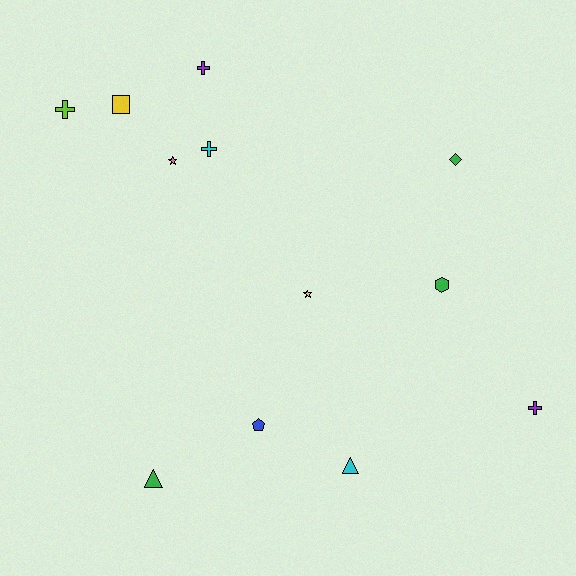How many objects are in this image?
There are 12 objects.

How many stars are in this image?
There are 2 stars.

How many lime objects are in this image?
There is 1 lime object.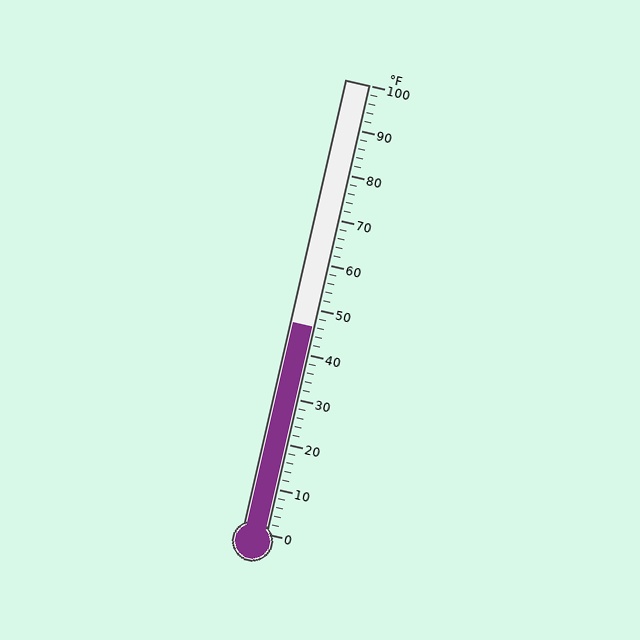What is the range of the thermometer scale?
The thermometer scale ranges from 0°F to 100°F.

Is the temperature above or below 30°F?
The temperature is above 30°F.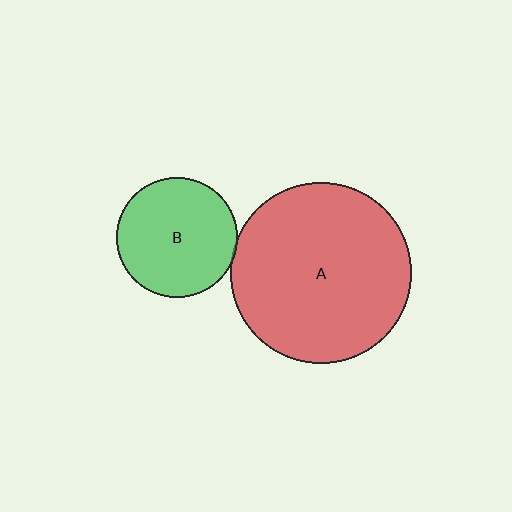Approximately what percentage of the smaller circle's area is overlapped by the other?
Approximately 5%.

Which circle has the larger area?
Circle A (red).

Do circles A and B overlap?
Yes.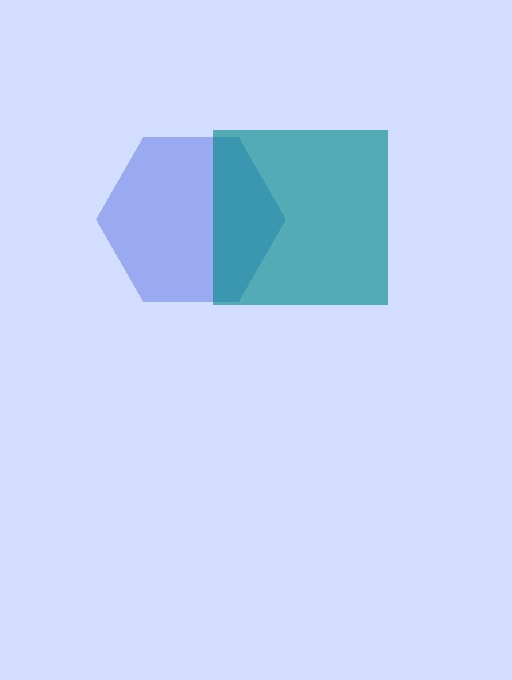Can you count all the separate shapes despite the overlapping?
Yes, there are 2 separate shapes.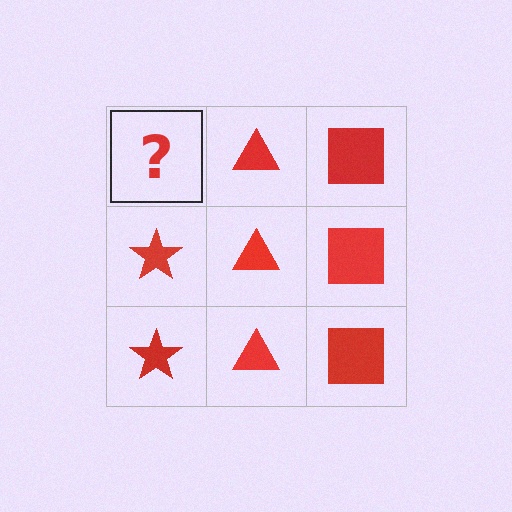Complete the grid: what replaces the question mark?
The question mark should be replaced with a red star.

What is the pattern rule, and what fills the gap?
The rule is that each column has a consistent shape. The gap should be filled with a red star.